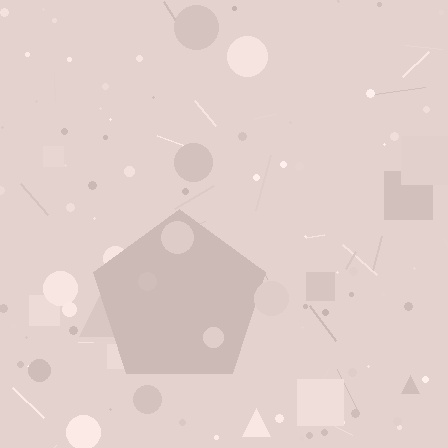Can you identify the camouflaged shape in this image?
The camouflaged shape is a pentagon.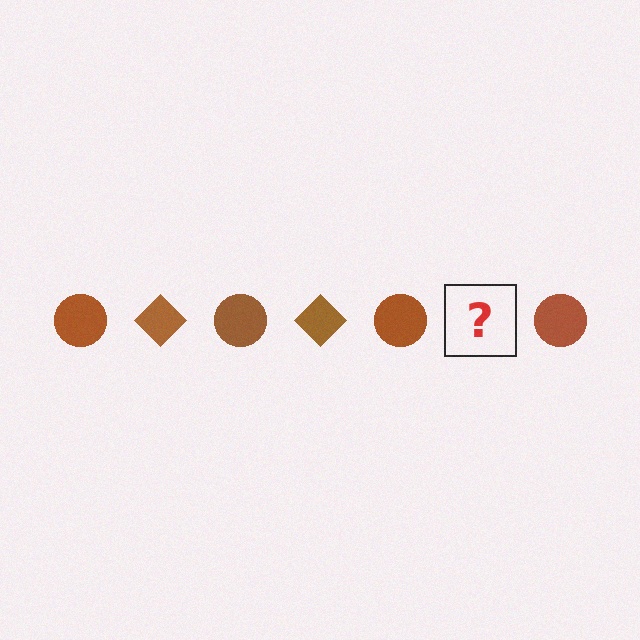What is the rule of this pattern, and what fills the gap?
The rule is that the pattern cycles through circle, diamond shapes in brown. The gap should be filled with a brown diamond.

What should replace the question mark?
The question mark should be replaced with a brown diamond.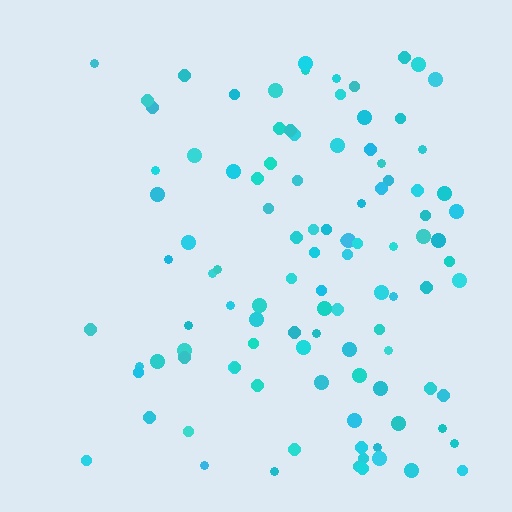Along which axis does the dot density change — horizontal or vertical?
Horizontal.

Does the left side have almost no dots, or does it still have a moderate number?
Still a moderate number, just noticeably fewer than the right.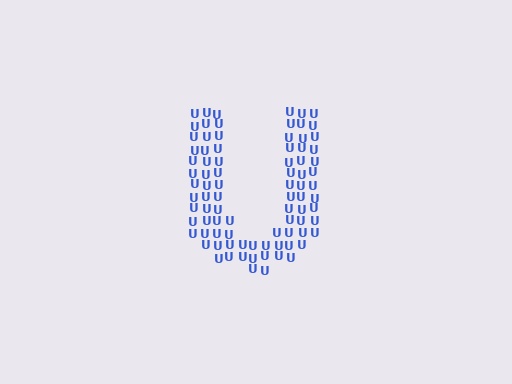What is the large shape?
The large shape is the letter U.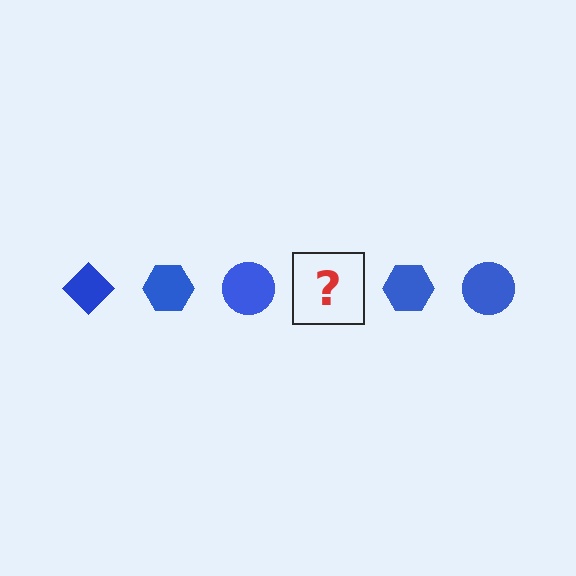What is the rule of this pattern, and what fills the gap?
The rule is that the pattern cycles through diamond, hexagon, circle shapes in blue. The gap should be filled with a blue diamond.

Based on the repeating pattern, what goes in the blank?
The blank should be a blue diamond.